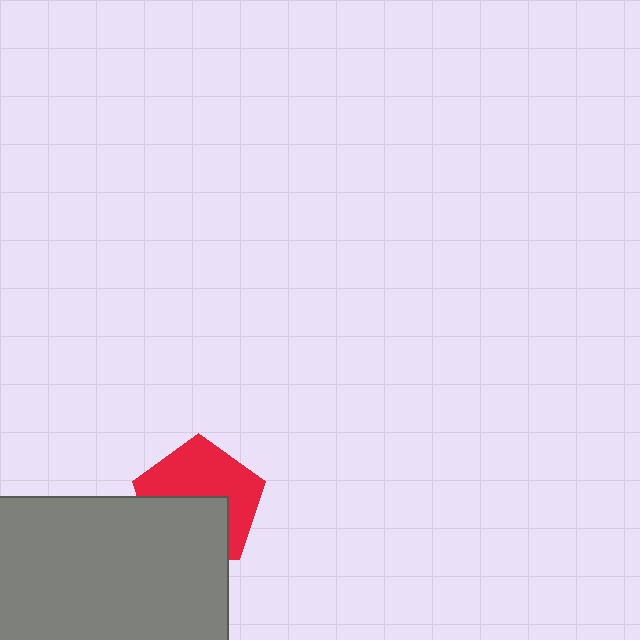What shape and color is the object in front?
The object in front is a gray rectangle.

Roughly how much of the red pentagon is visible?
About half of it is visible (roughly 55%).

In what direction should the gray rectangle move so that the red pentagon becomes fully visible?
The gray rectangle should move down. That is the shortest direction to clear the overlap and leave the red pentagon fully visible.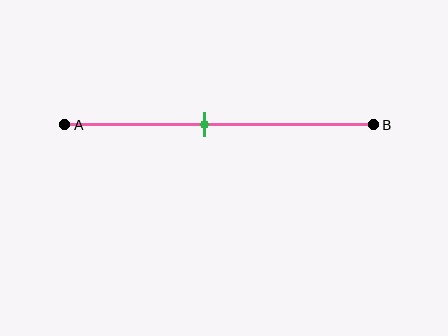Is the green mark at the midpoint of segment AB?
No, the mark is at about 45% from A, not at the 50% midpoint.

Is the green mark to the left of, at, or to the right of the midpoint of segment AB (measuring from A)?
The green mark is to the left of the midpoint of segment AB.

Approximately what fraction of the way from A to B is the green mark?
The green mark is approximately 45% of the way from A to B.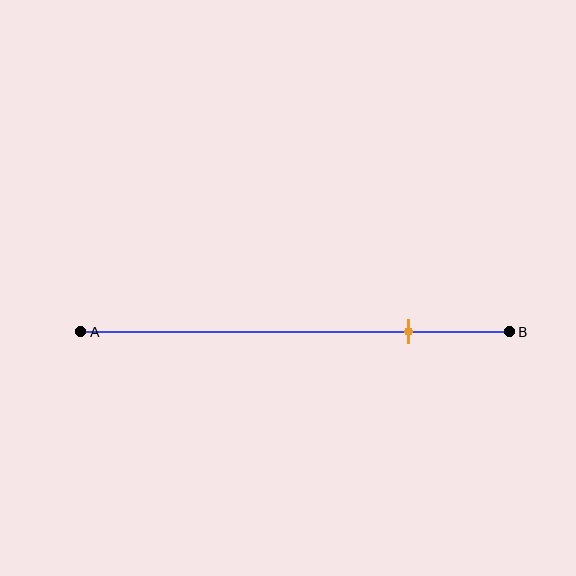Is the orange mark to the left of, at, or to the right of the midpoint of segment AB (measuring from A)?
The orange mark is to the right of the midpoint of segment AB.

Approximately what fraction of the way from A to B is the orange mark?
The orange mark is approximately 75% of the way from A to B.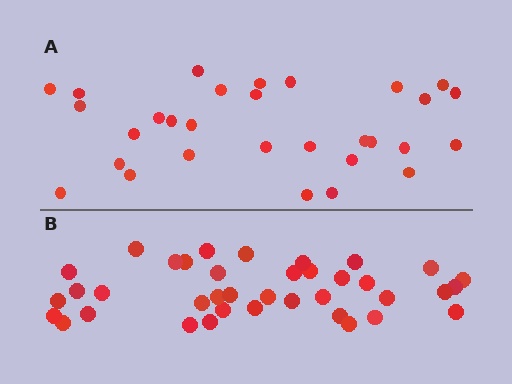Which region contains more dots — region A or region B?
Region B (the bottom region) has more dots.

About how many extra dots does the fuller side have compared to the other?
Region B has roughly 8 or so more dots than region A.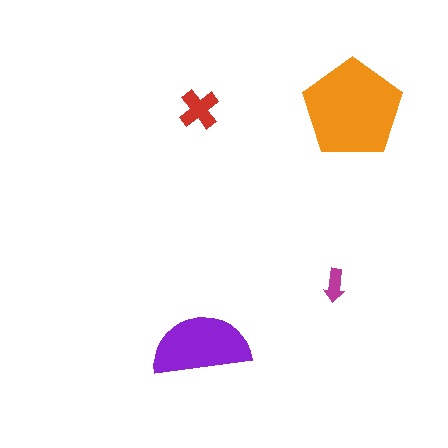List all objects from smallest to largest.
The magenta arrow, the red cross, the purple semicircle, the orange pentagon.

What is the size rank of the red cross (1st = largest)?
3rd.